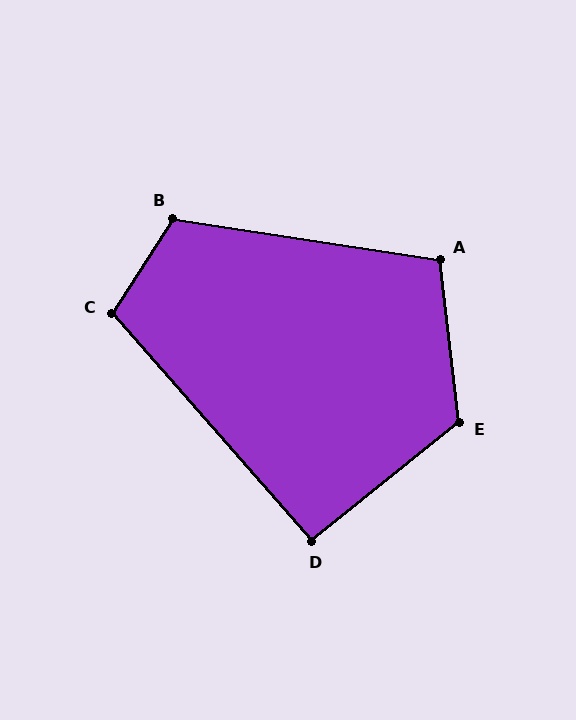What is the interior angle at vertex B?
Approximately 114 degrees (obtuse).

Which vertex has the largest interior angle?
E, at approximately 122 degrees.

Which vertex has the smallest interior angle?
D, at approximately 93 degrees.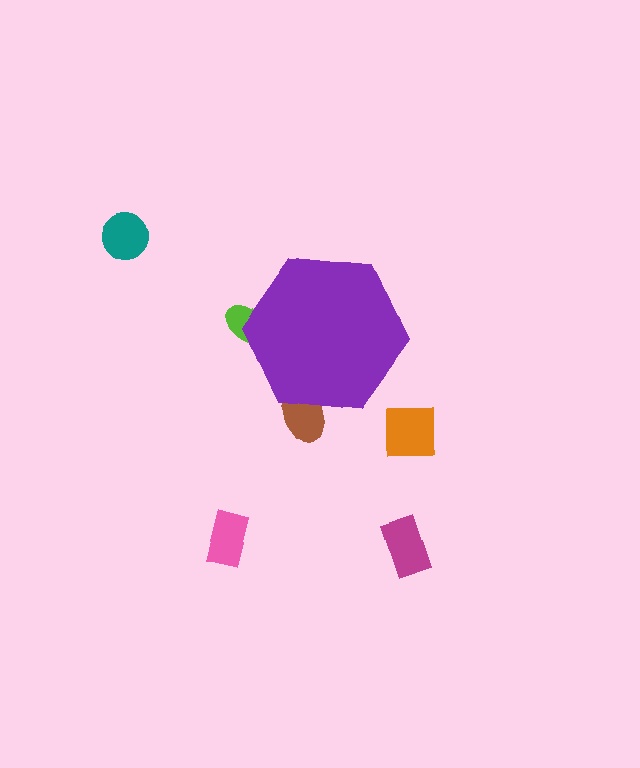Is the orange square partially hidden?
No, the orange square is fully visible.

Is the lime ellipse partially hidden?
Yes, the lime ellipse is partially hidden behind the purple hexagon.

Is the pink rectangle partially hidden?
No, the pink rectangle is fully visible.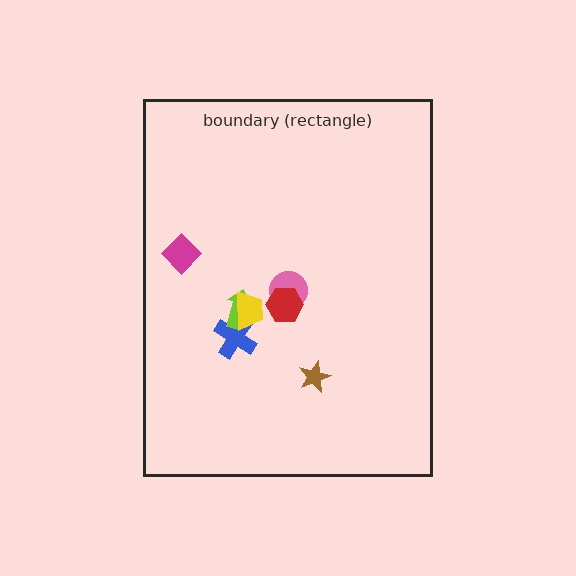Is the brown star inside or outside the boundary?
Inside.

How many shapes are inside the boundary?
7 inside, 0 outside.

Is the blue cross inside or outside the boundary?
Inside.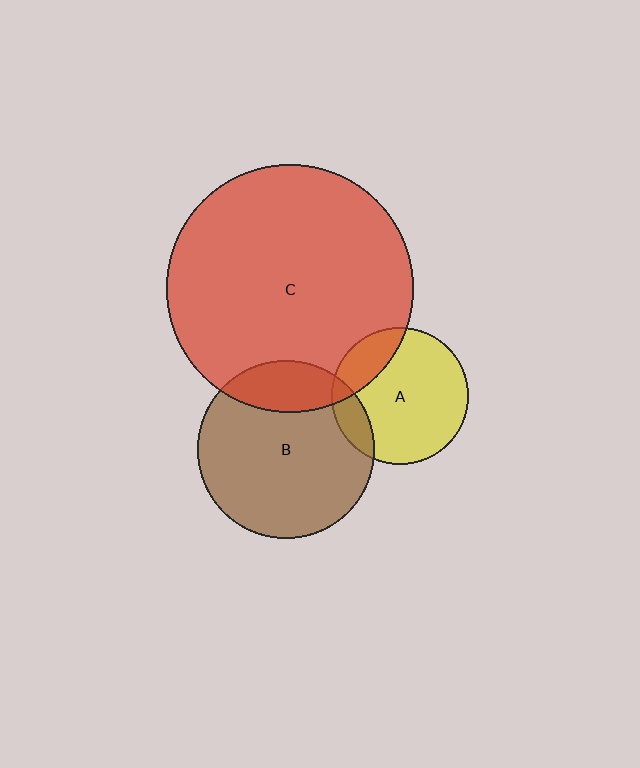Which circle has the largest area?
Circle C (red).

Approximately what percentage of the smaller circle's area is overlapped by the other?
Approximately 20%.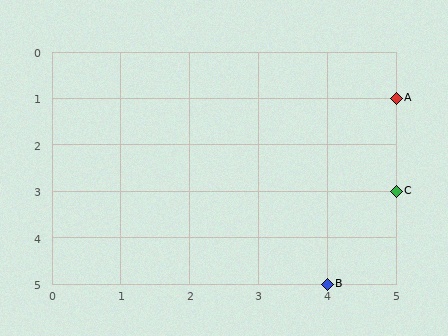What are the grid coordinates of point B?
Point B is at grid coordinates (4, 5).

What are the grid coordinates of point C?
Point C is at grid coordinates (5, 3).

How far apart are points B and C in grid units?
Points B and C are 1 column and 2 rows apart (about 2.2 grid units diagonally).